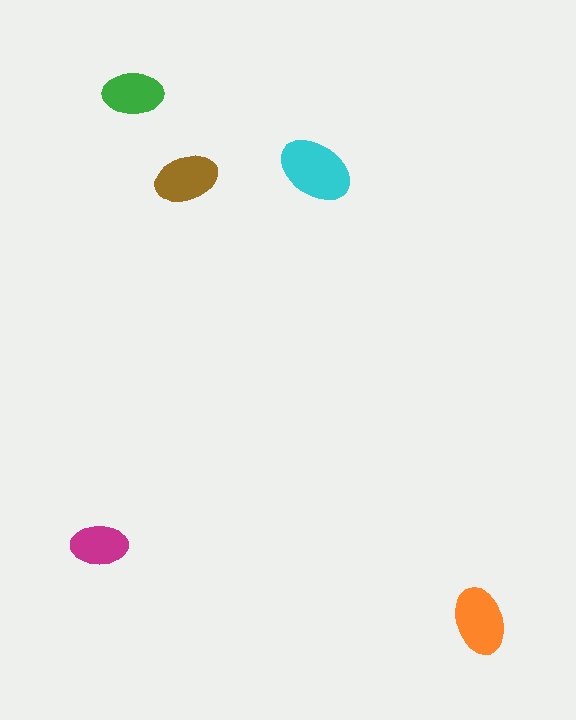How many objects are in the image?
There are 5 objects in the image.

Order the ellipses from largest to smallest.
the cyan one, the orange one, the brown one, the green one, the magenta one.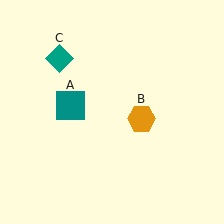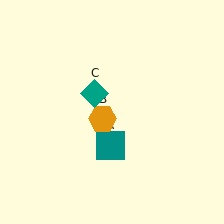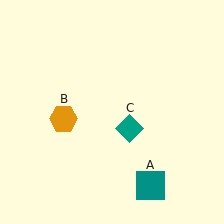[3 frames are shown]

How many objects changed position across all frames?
3 objects changed position: teal square (object A), orange hexagon (object B), teal diamond (object C).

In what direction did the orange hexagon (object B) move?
The orange hexagon (object B) moved left.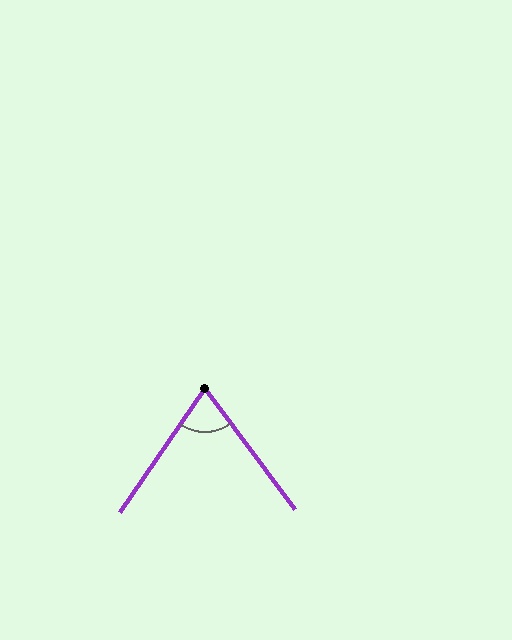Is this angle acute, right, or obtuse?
It is acute.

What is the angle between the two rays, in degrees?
Approximately 71 degrees.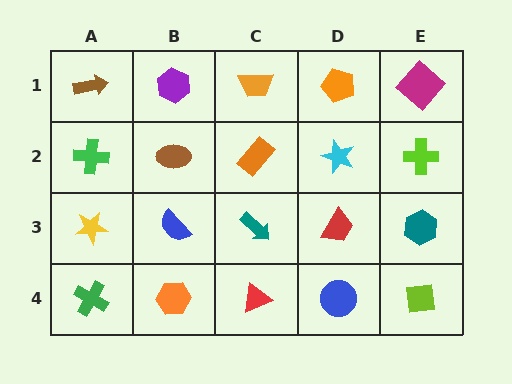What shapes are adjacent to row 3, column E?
A lime cross (row 2, column E), a lime square (row 4, column E), a red trapezoid (row 3, column D).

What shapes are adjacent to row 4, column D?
A red trapezoid (row 3, column D), a red triangle (row 4, column C), a lime square (row 4, column E).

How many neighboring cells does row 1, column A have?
2.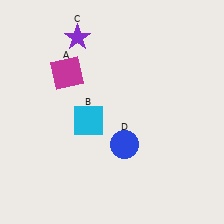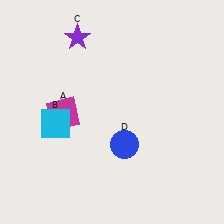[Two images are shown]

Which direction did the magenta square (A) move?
The magenta square (A) moved down.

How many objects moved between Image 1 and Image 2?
2 objects moved between the two images.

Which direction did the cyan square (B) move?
The cyan square (B) moved left.